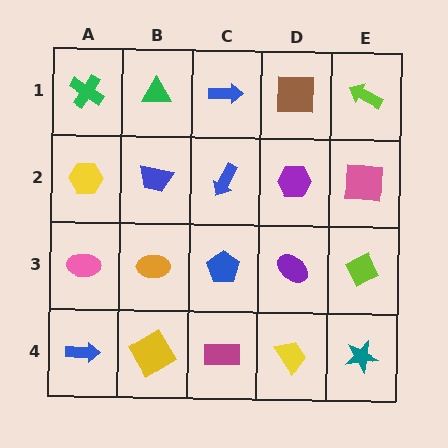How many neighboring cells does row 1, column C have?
3.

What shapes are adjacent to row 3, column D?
A purple hexagon (row 2, column D), a yellow trapezoid (row 4, column D), a blue pentagon (row 3, column C), a lime diamond (row 3, column E).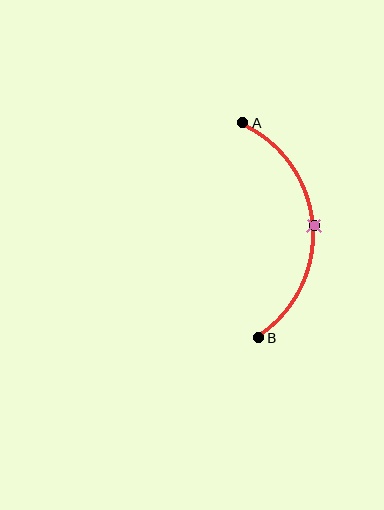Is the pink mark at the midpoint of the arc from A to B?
Yes. The pink mark lies on the arc at equal arc-length from both A and B — it is the arc midpoint.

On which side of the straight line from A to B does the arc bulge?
The arc bulges to the right of the straight line connecting A and B.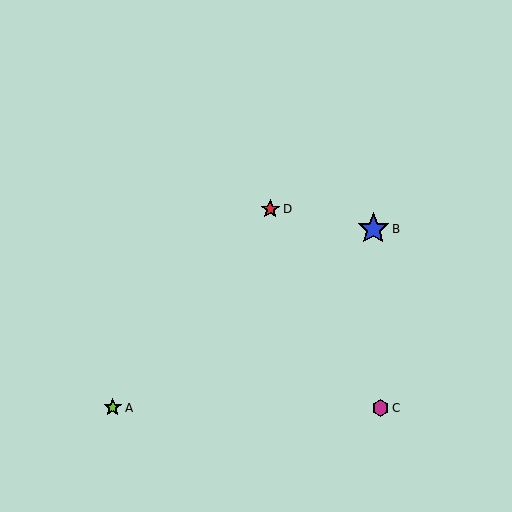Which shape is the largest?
The blue star (labeled B) is the largest.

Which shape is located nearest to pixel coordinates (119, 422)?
The lime star (labeled A) at (113, 408) is nearest to that location.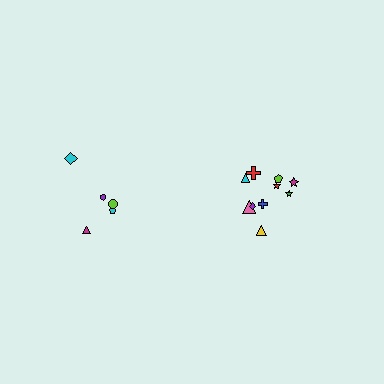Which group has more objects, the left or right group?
The right group.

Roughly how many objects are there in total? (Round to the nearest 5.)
Roughly 15 objects in total.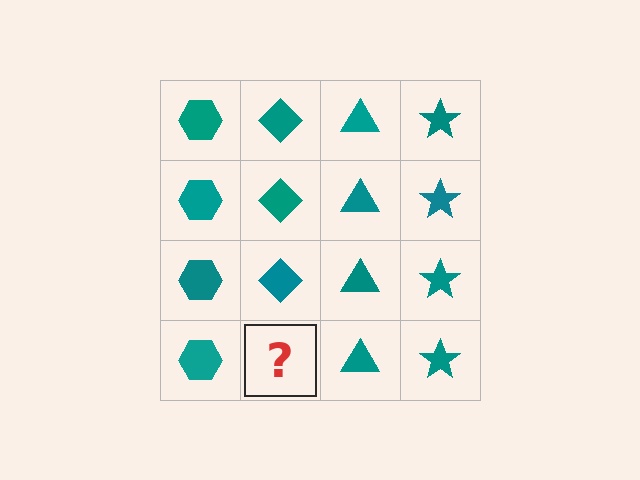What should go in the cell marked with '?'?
The missing cell should contain a teal diamond.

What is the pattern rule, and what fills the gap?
The rule is that each column has a consistent shape. The gap should be filled with a teal diamond.